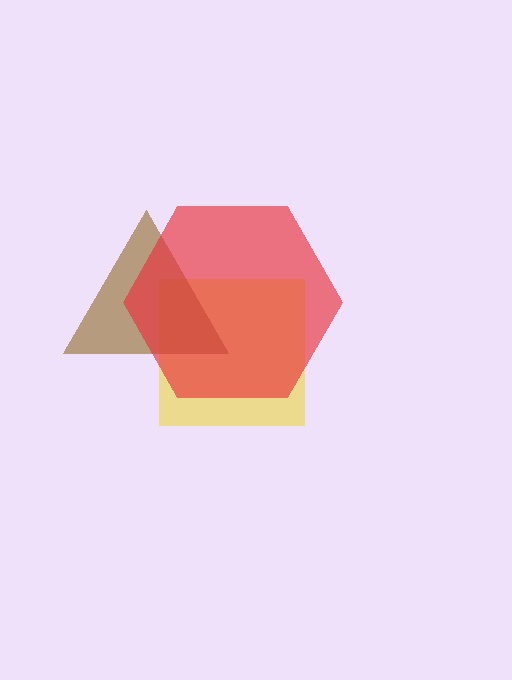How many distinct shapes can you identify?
There are 3 distinct shapes: a yellow square, a brown triangle, a red hexagon.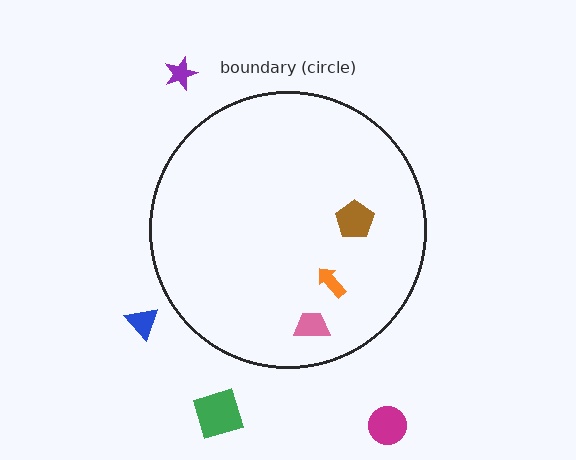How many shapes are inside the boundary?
3 inside, 4 outside.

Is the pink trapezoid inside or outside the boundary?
Inside.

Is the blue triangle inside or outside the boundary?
Outside.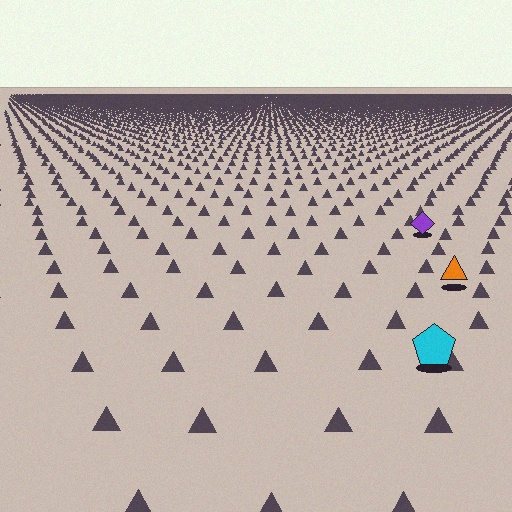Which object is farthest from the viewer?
The purple diamond is farthest from the viewer. It appears smaller and the ground texture around it is denser.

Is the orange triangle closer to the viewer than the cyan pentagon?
No. The cyan pentagon is closer — you can tell from the texture gradient: the ground texture is coarser near it.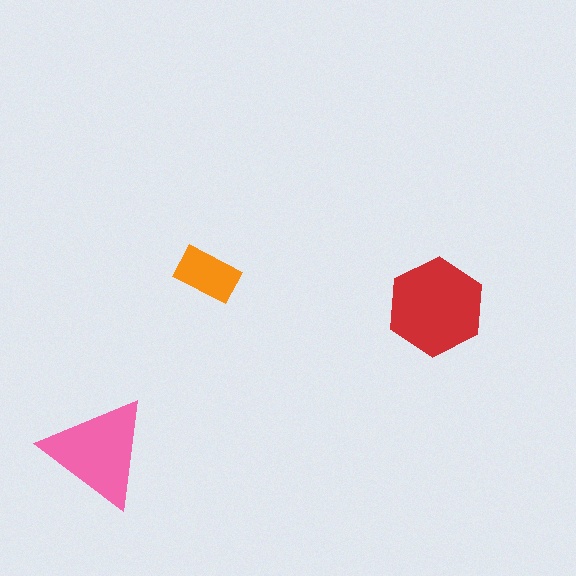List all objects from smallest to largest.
The orange rectangle, the pink triangle, the red hexagon.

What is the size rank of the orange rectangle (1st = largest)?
3rd.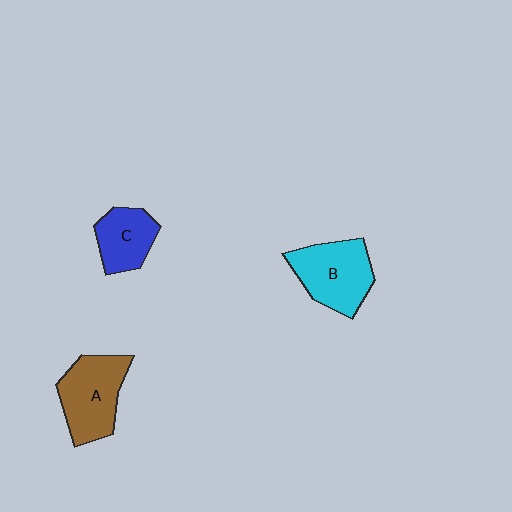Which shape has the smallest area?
Shape C (blue).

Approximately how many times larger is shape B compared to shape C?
Approximately 1.5 times.